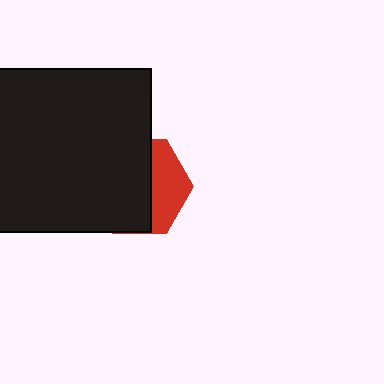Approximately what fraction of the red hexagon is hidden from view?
Roughly 65% of the red hexagon is hidden behind the black square.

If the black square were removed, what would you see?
You would see the complete red hexagon.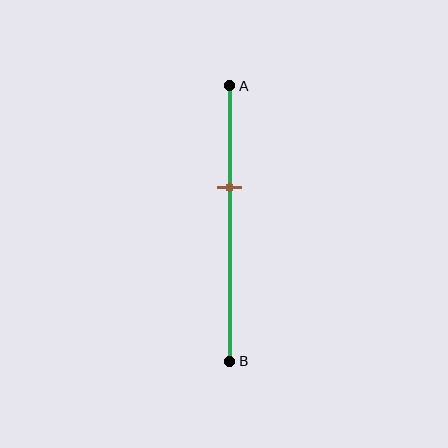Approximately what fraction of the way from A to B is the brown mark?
The brown mark is approximately 35% of the way from A to B.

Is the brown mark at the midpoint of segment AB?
No, the mark is at about 35% from A, not at the 50% midpoint.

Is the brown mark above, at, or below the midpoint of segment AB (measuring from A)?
The brown mark is above the midpoint of segment AB.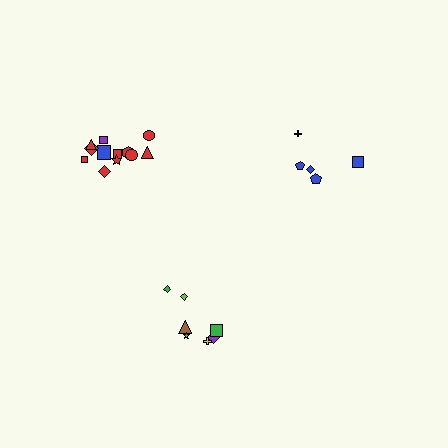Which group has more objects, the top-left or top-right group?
The top-left group.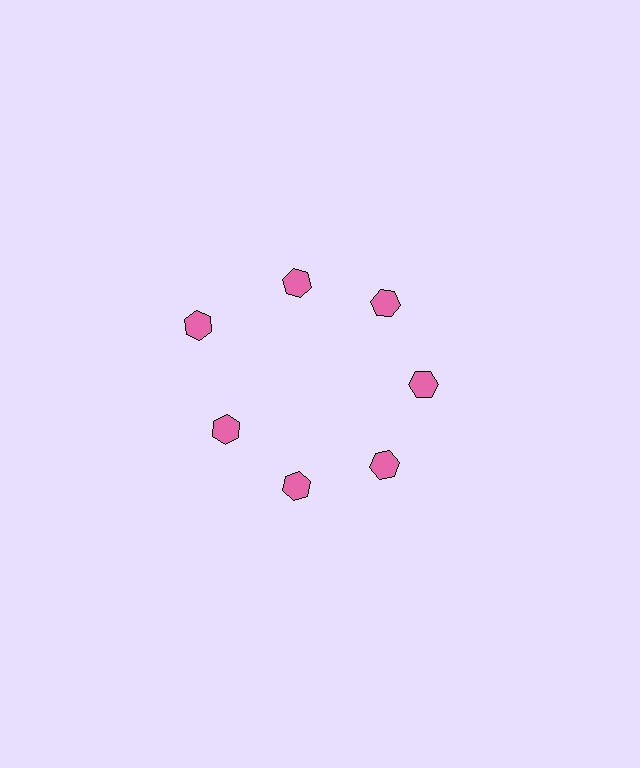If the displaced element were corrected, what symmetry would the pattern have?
It would have 7-fold rotational symmetry — the pattern would map onto itself every 51 degrees.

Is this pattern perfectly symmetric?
No. The 7 pink hexagons are arranged in a ring, but one element near the 10 o'clock position is pushed outward from the center, breaking the 7-fold rotational symmetry.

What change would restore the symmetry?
The symmetry would be restored by moving it inward, back onto the ring so that all 7 hexagons sit at equal angles and equal distance from the center.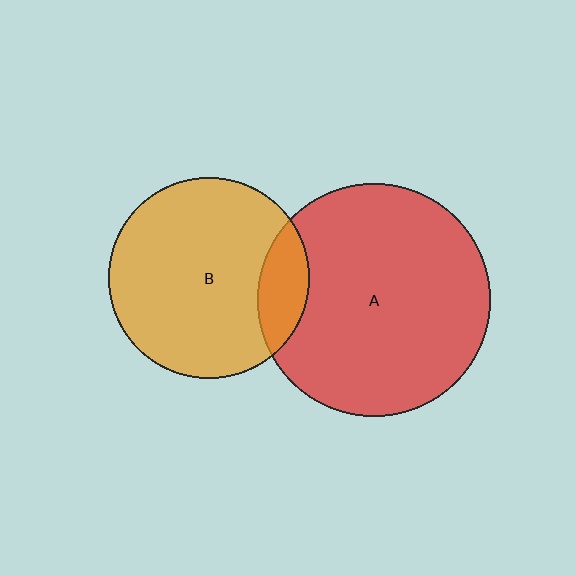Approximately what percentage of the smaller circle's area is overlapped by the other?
Approximately 15%.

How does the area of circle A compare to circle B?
Approximately 1.3 times.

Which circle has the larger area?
Circle A (red).